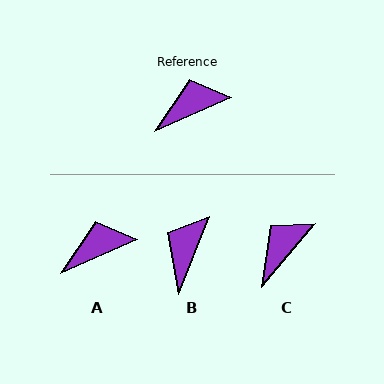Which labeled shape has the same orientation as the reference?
A.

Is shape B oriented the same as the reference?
No, it is off by about 44 degrees.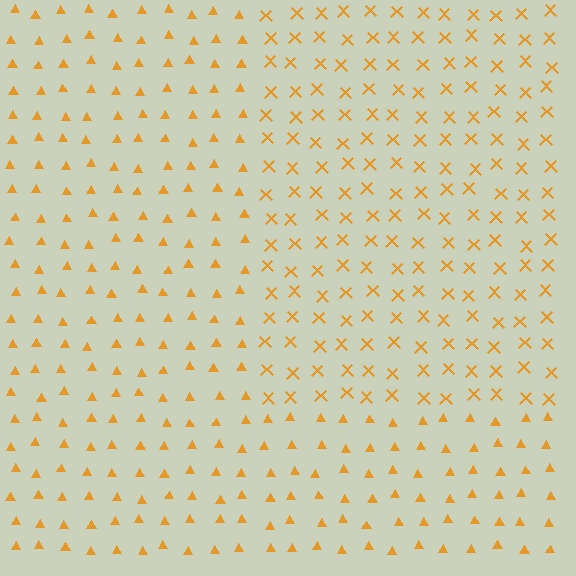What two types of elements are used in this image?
The image uses X marks inside the rectangle region and triangles outside it.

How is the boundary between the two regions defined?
The boundary is defined by a change in element shape: X marks inside vs. triangles outside. All elements share the same color and spacing.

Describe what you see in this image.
The image is filled with small orange elements arranged in a uniform grid. A rectangle-shaped region contains X marks, while the surrounding area contains triangles. The boundary is defined purely by the change in element shape.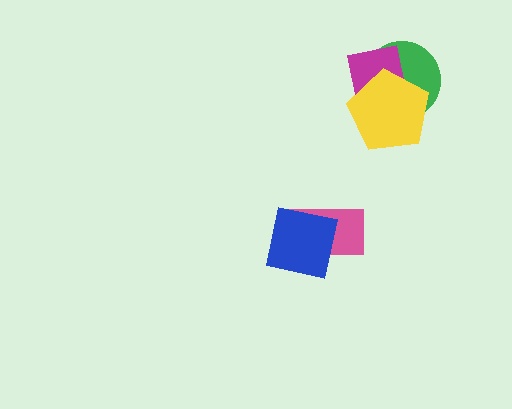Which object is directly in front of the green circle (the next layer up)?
The magenta square is directly in front of the green circle.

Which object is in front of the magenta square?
The yellow pentagon is in front of the magenta square.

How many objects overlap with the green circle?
2 objects overlap with the green circle.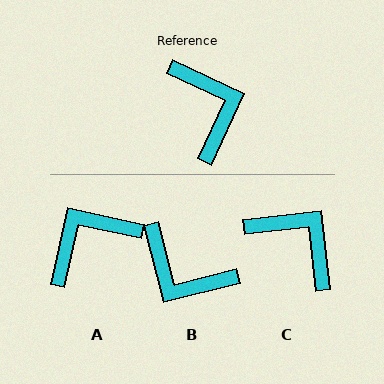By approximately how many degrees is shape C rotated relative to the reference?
Approximately 32 degrees counter-clockwise.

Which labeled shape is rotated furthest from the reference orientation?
B, about 141 degrees away.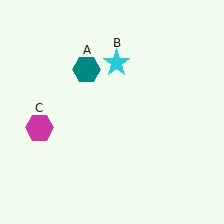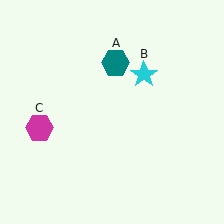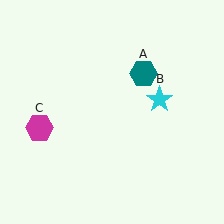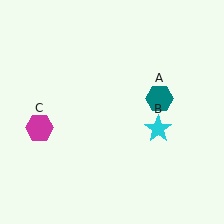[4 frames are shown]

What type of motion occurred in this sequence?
The teal hexagon (object A), cyan star (object B) rotated clockwise around the center of the scene.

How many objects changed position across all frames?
2 objects changed position: teal hexagon (object A), cyan star (object B).